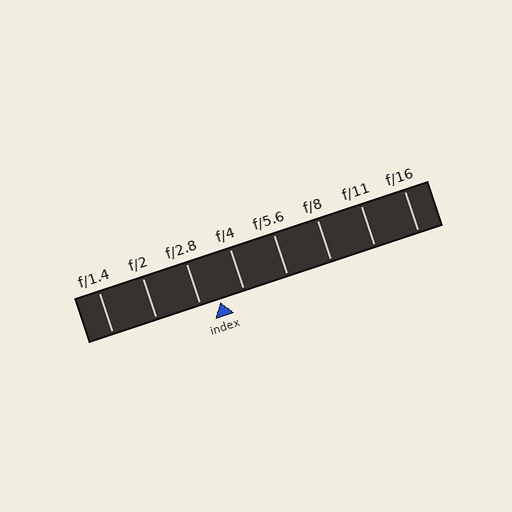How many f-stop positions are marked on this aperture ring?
There are 8 f-stop positions marked.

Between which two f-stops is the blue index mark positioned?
The index mark is between f/2.8 and f/4.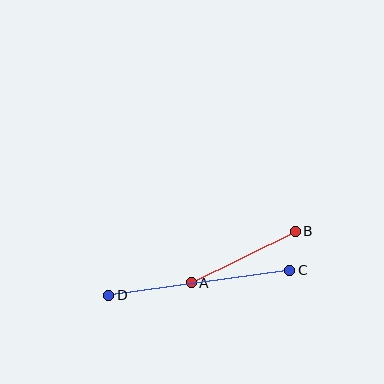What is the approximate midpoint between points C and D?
The midpoint is at approximately (199, 283) pixels.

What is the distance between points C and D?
The distance is approximately 183 pixels.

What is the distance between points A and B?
The distance is approximately 116 pixels.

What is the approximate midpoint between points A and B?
The midpoint is at approximately (243, 257) pixels.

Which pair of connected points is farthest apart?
Points C and D are farthest apart.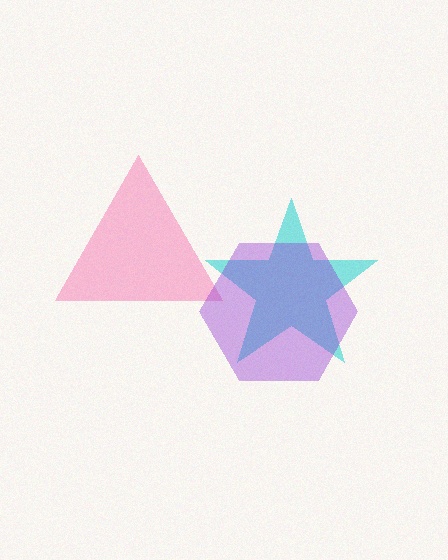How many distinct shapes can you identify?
There are 3 distinct shapes: a pink triangle, a cyan star, a purple hexagon.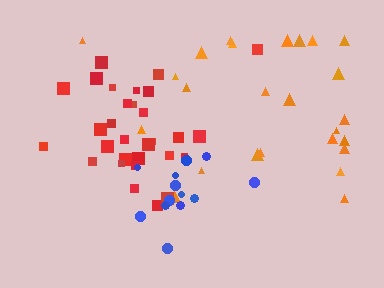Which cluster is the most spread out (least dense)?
Orange.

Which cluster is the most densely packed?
Red.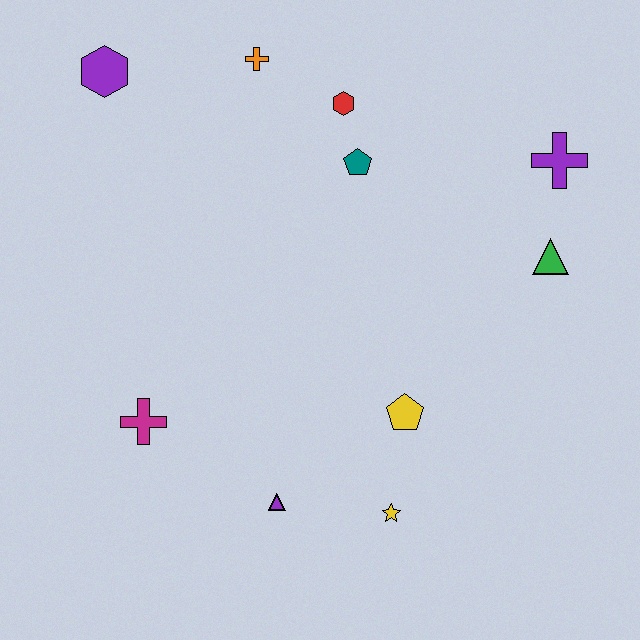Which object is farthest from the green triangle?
The purple hexagon is farthest from the green triangle.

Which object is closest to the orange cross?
The red hexagon is closest to the orange cross.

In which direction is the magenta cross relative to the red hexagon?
The magenta cross is below the red hexagon.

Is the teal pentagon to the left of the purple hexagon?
No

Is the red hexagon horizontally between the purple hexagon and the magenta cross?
No